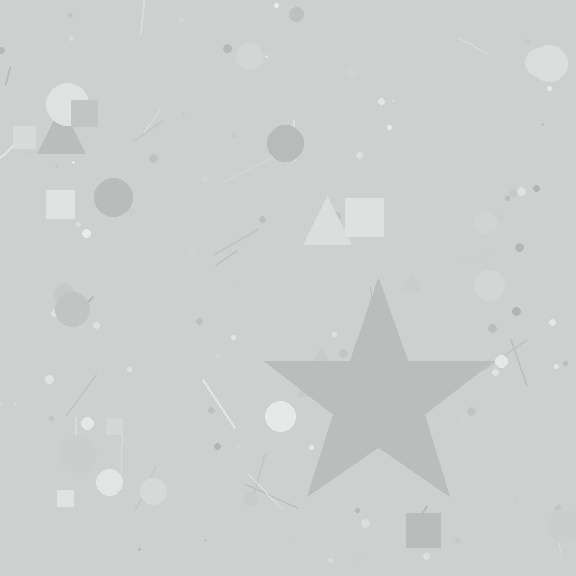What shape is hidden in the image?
A star is hidden in the image.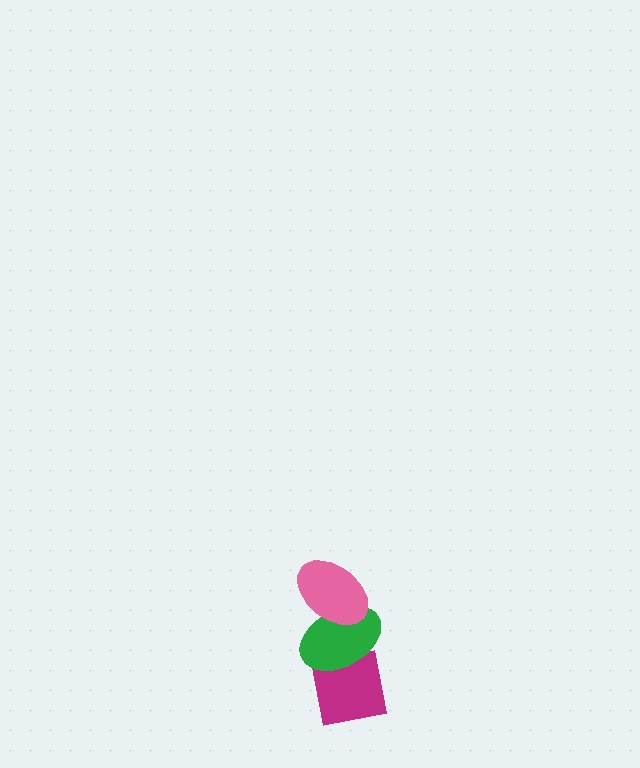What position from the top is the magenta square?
The magenta square is 3rd from the top.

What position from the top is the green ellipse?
The green ellipse is 2nd from the top.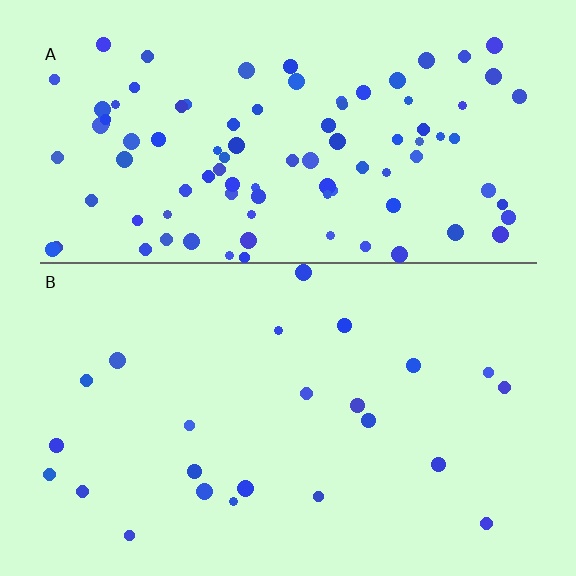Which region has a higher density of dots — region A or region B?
A (the top).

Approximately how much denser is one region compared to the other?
Approximately 4.2× — region A over region B.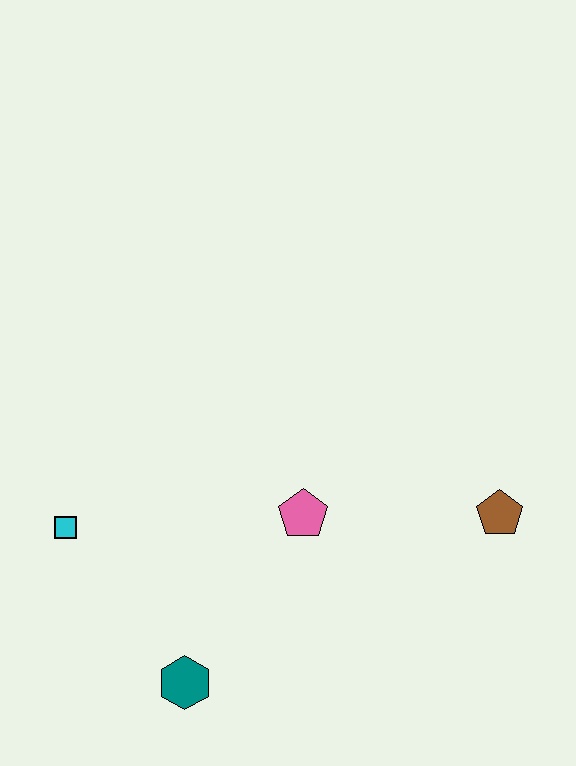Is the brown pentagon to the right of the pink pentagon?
Yes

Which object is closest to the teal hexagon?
The cyan square is closest to the teal hexagon.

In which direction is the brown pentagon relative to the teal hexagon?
The brown pentagon is to the right of the teal hexagon.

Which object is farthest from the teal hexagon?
The brown pentagon is farthest from the teal hexagon.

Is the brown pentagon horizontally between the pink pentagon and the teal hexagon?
No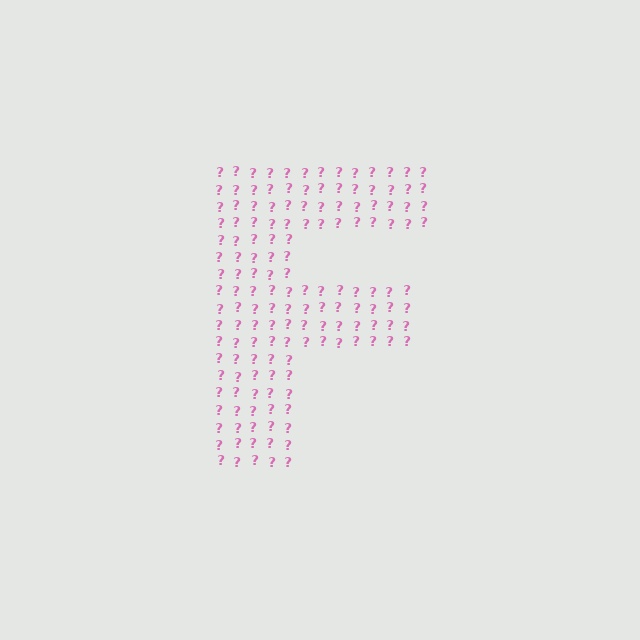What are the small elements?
The small elements are question marks.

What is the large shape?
The large shape is the letter F.